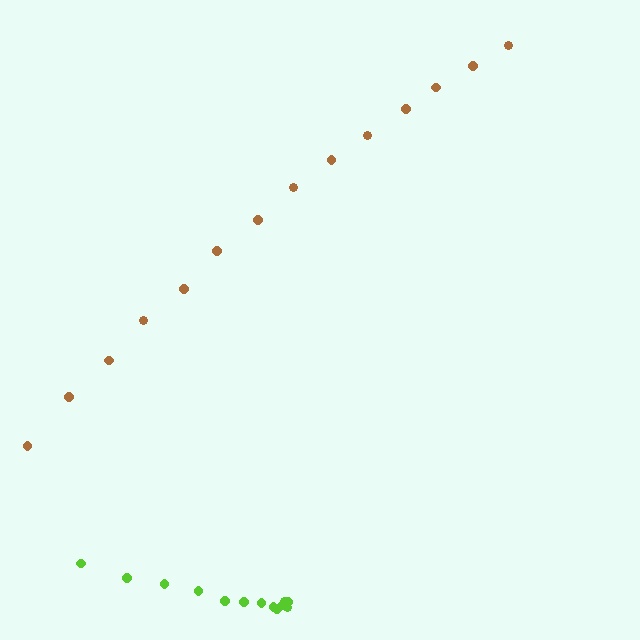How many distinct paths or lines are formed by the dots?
There are 2 distinct paths.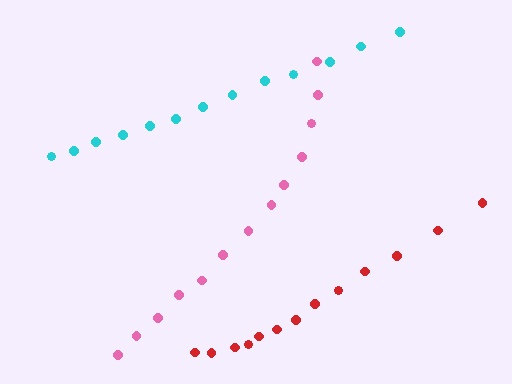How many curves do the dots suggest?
There are 3 distinct paths.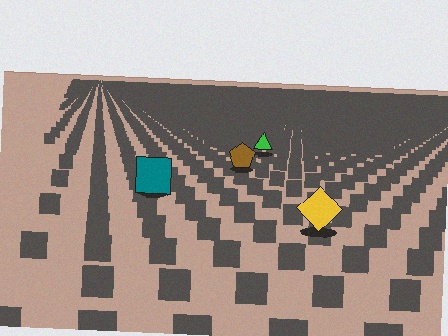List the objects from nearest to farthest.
From nearest to farthest: the yellow diamond, the teal square, the brown pentagon, the green triangle.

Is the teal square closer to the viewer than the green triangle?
Yes. The teal square is closer — you can tell from the texture gradient: the ground texture is coarser near it.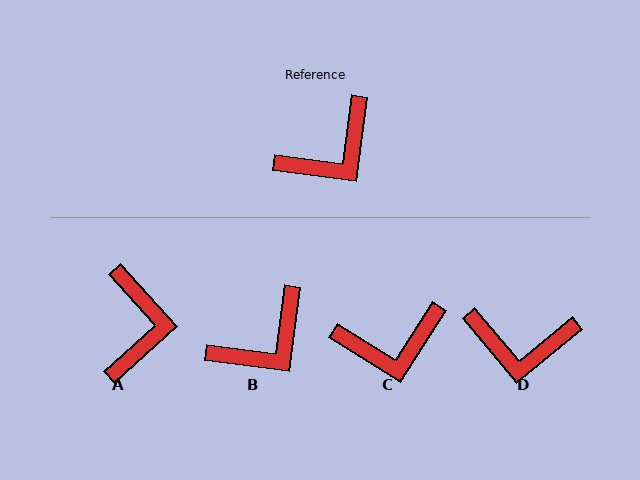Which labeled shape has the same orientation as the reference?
B.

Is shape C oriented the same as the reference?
No, it is off by about 24 degrees.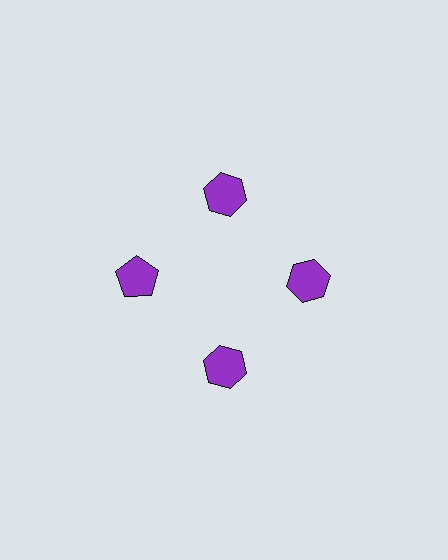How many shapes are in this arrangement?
There are 4 shapes arranged in a ring pattern.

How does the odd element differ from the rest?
It has a different shape: pentagon instead of hexagon.